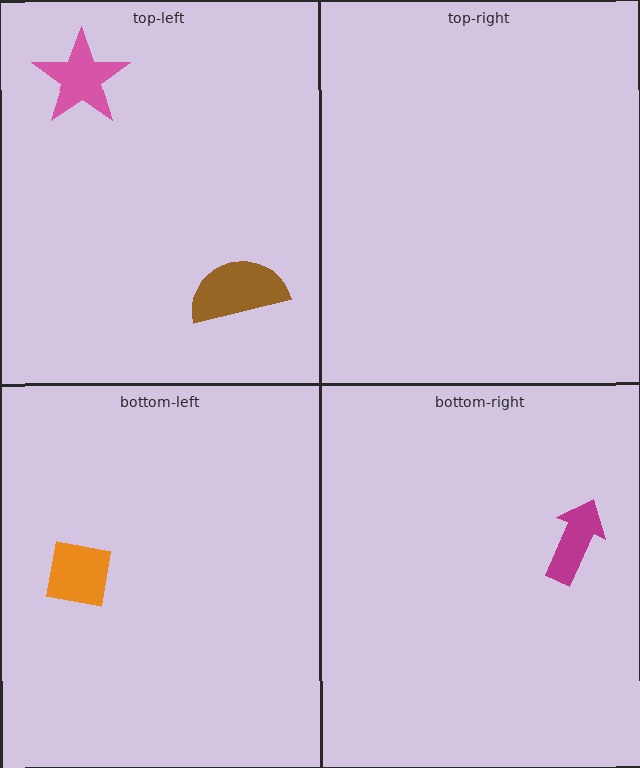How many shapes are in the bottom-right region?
1.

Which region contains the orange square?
The bottom-left region.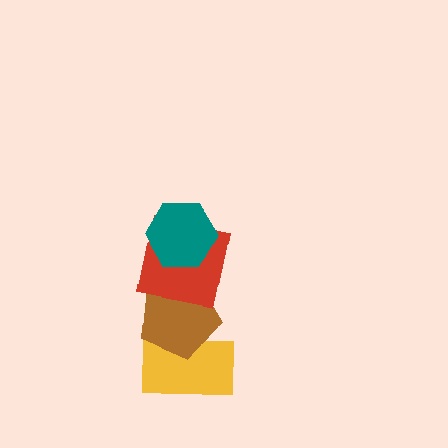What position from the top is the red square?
The red square is 2nd from the top.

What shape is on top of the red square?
The teal hexagon is on top of the red square.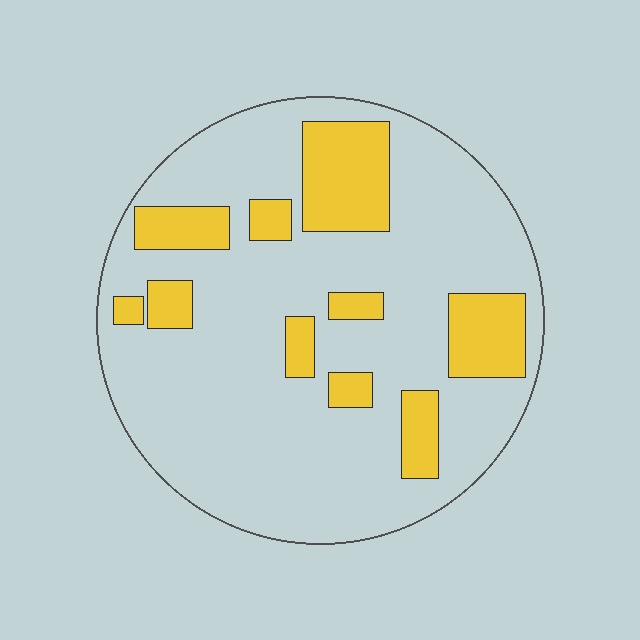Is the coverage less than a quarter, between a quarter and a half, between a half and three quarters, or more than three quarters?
Less than a quarter.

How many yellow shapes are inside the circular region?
10.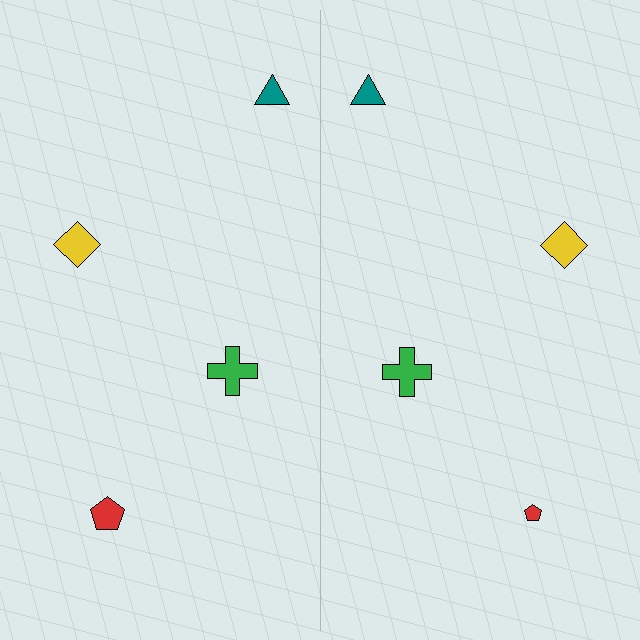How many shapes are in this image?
There are 8 shapes in this image.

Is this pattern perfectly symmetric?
No, the pattern is not perfectly symmetric. The red pentagon on the right side has a different size than its mirror counterpart.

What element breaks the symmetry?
The red pentagon on the right side has a different size than its mirror counterpart.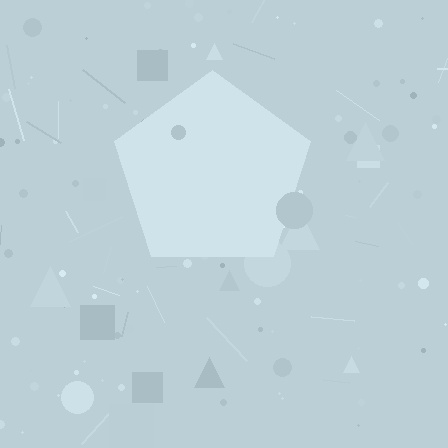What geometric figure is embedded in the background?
A pentagon is embedded in the background.